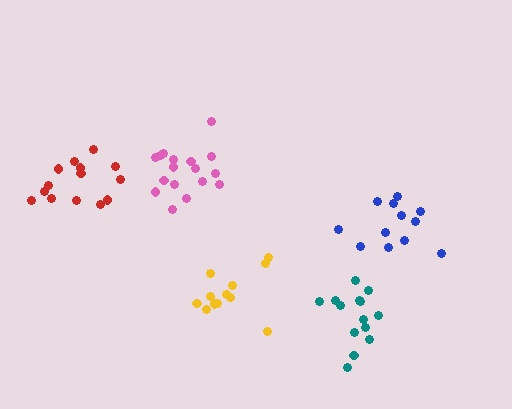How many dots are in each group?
Group 1: 12 dots, Group 2: 14 dots, Group 3: 12 dots, Group 4: 17 dots, Group 5: 14 dots (69 total).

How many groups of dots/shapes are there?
There are 5 groups.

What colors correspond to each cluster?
The clusters are colored: yellow, red, blue, pink, teal.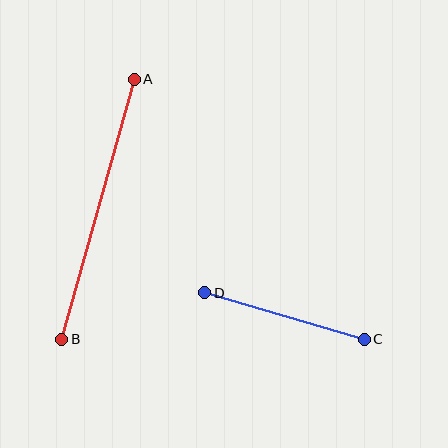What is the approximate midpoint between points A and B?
The midpoint is at approximately (98, 209) pixels.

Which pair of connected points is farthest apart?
Points A and B are farthest apart.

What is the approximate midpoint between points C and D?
The midpoint is at approximately (284, 316) pixels.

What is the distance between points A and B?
The distance is approximately 270 pixels.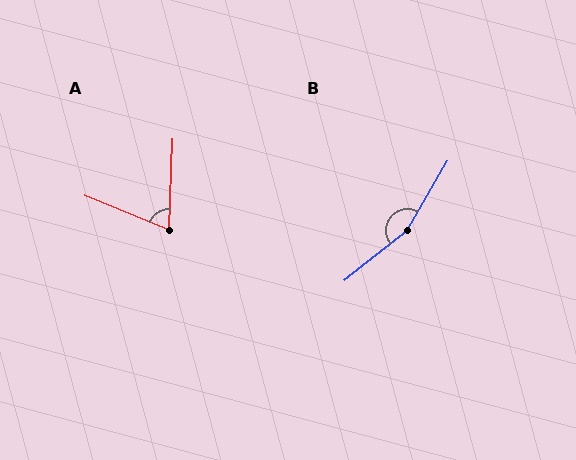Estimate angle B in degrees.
Approximately 159 degrees.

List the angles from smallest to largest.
A (70°), B (159°).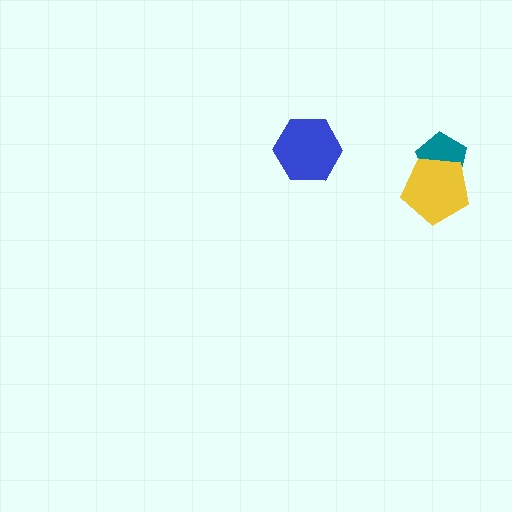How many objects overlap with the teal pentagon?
1 object overlaps with the teal pentagon.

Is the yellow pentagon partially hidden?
No, no other shape covers it.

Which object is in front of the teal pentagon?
The yellow pentagon is in front of the teal pentagon.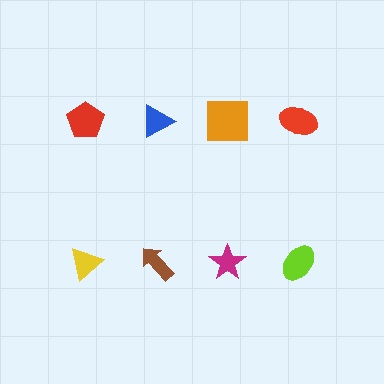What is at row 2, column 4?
A lime ellipse.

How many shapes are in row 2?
4 shapes.